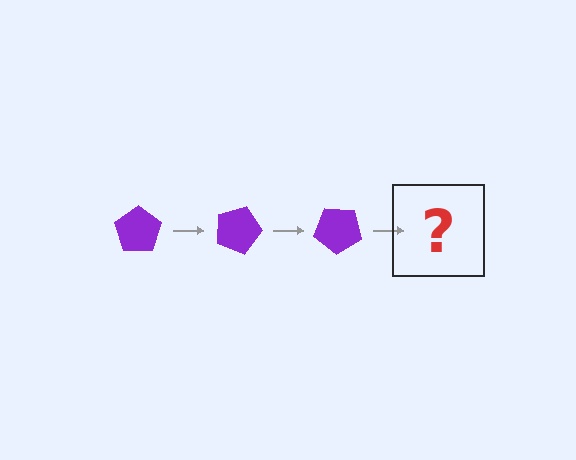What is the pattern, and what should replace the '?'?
The pattern is that the pentagon rotates 20 degrees each step. The '?' should be a purple pentagon rotated 60 degrees.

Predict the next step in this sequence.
The next step is a purple pentagon rotated 60 degrees.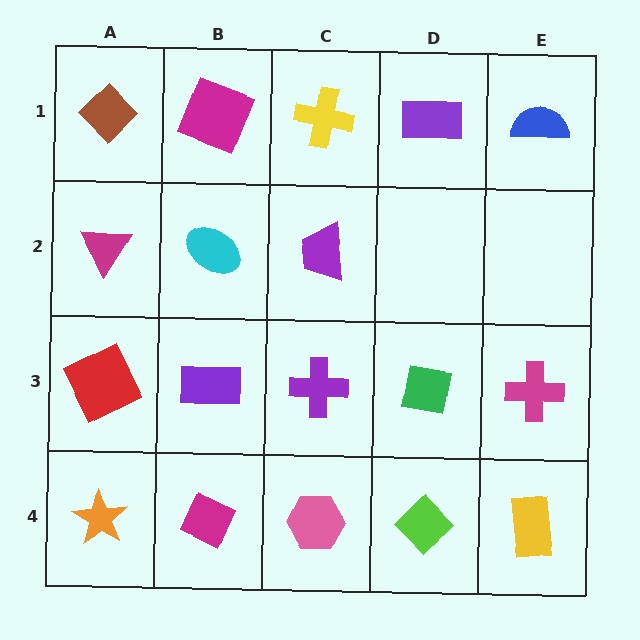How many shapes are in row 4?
5 shapes.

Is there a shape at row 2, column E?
No, that cell is empty.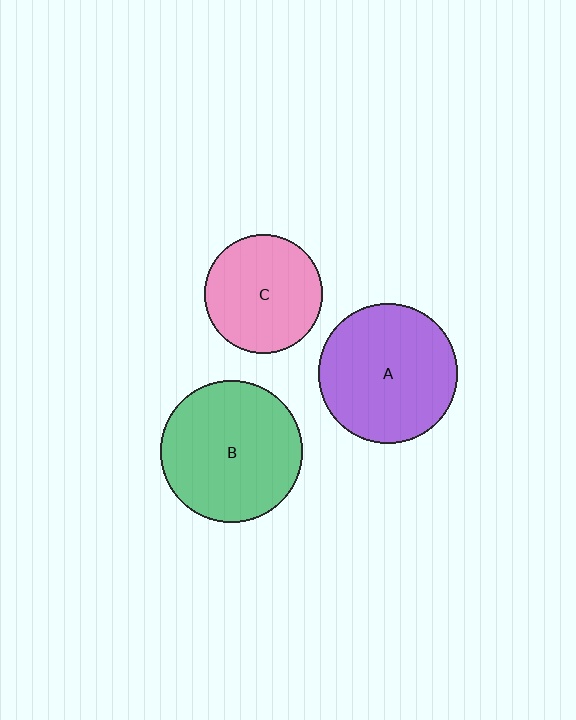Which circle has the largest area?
Circle B (green).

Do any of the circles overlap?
No, none of the circles overlap.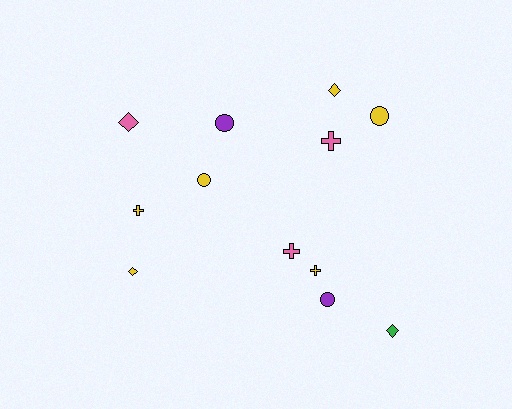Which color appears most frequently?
Yellow, with 6 objects.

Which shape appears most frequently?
Diamond, with 4 objects.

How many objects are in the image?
There are 12 objects.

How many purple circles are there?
There are 2 purple circles.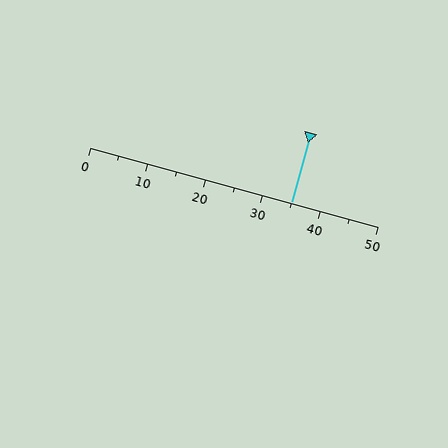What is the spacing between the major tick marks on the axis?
The major ticks are spaced 10 apart.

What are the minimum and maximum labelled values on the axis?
The axis runs from 0 to 50.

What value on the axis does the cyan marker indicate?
The marker indicates approximately 35.